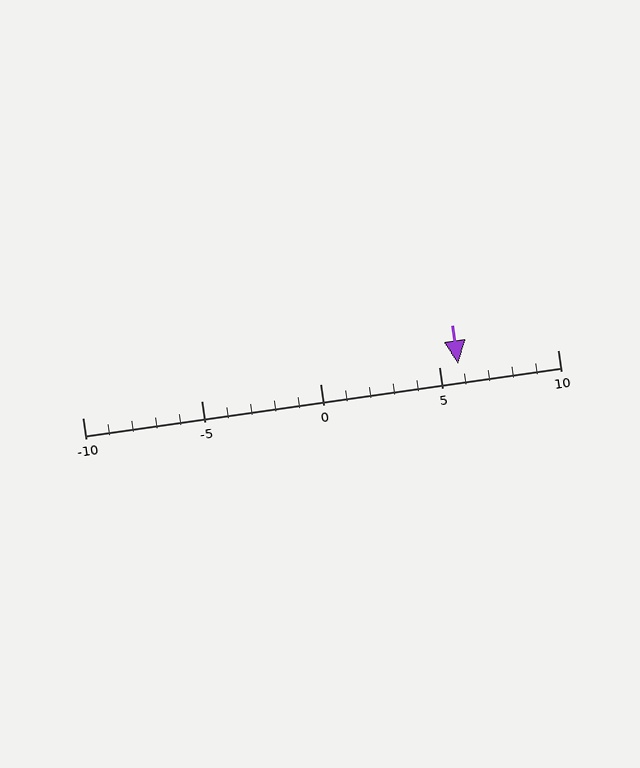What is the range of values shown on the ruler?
The ruler shows values from -10 to 10.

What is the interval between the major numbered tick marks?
The major tick marks are spaced 5 units apart.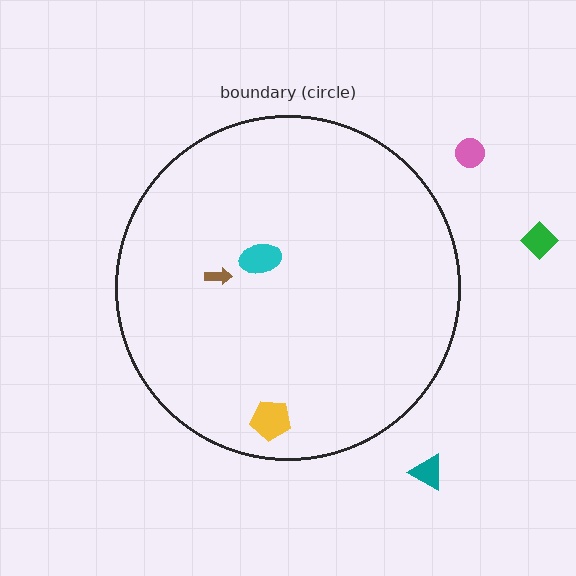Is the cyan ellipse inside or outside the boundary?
Inside.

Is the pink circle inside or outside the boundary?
Outside.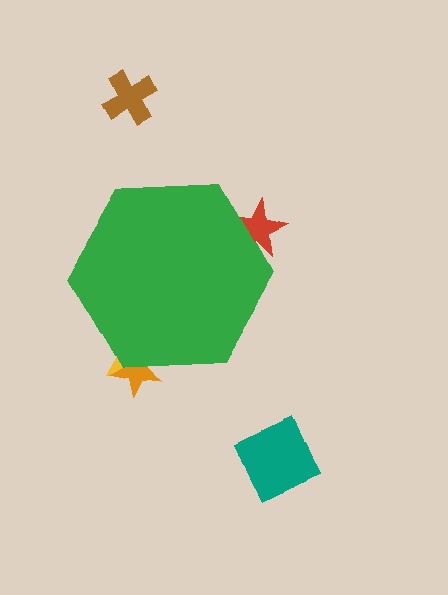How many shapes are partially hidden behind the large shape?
3 shapes are partially hidden.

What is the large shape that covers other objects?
A green hexagon.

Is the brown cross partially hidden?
No, the brown cross is fully visible.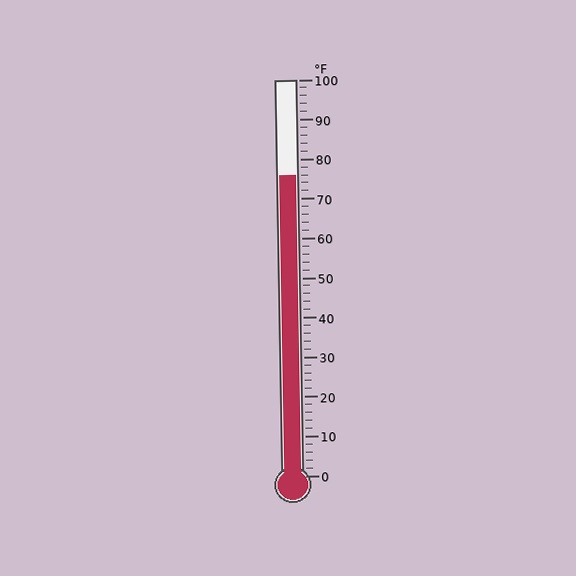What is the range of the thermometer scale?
The thermometer scale ranges from 0°F to 100°F.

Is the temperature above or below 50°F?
The temperature is above 50°F.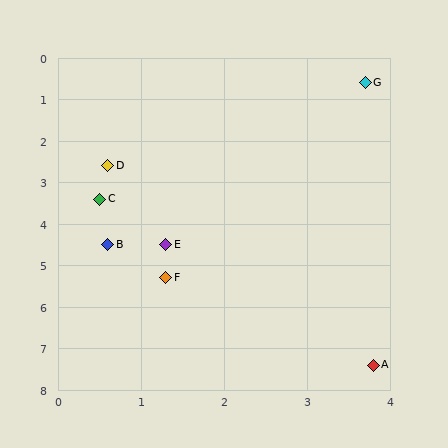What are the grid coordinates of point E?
Point E is at approximately (1.3, 4.5).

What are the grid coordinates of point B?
Point B is at approximately (0.6, 4.5).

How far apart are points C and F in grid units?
Points C and F are about 2.1 grid units apart.